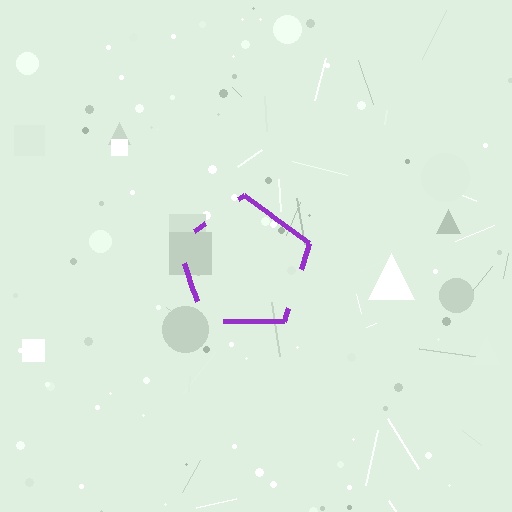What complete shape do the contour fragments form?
The contour fragments form a pentagon.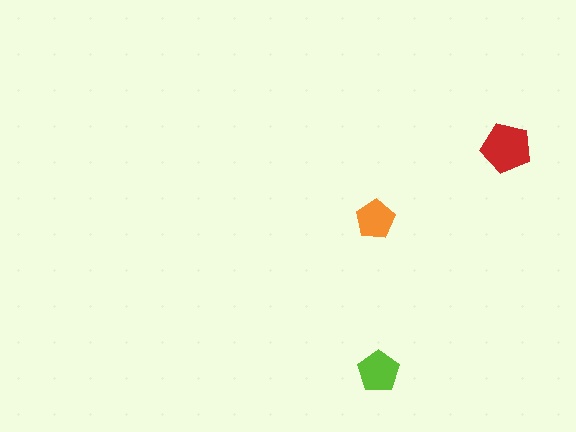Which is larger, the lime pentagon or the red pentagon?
The red one.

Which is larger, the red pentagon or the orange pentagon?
The red one.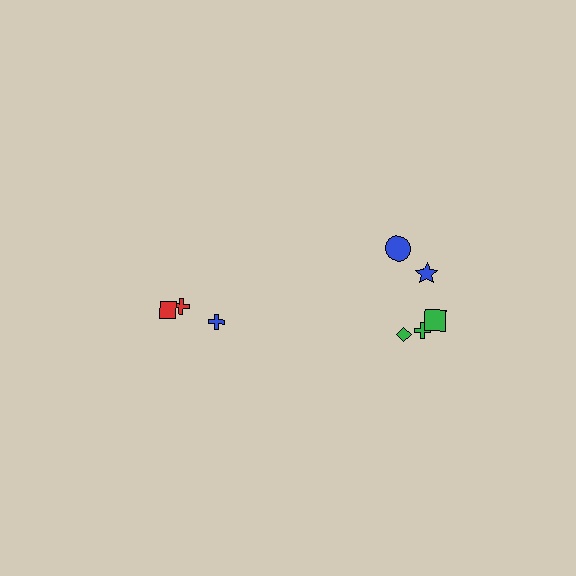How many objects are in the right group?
There are 5 objects.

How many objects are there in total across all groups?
There are 8 objects.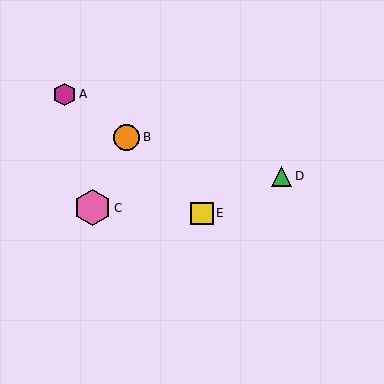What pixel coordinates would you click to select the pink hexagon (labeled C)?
Click at (93, 208) to select the pink hexagon C.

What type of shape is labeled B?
Shape B is an orange circle.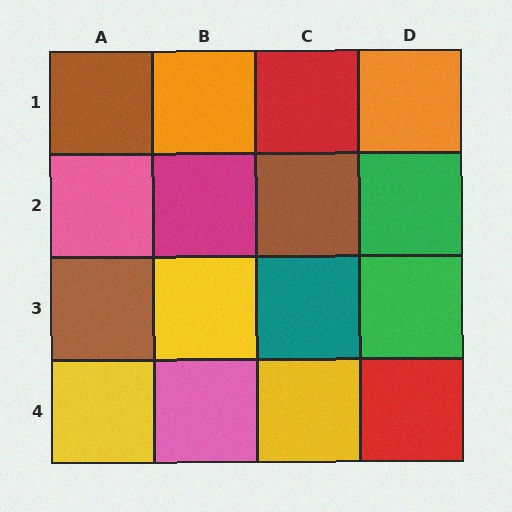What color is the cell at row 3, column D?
Green.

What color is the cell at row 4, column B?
Pink.